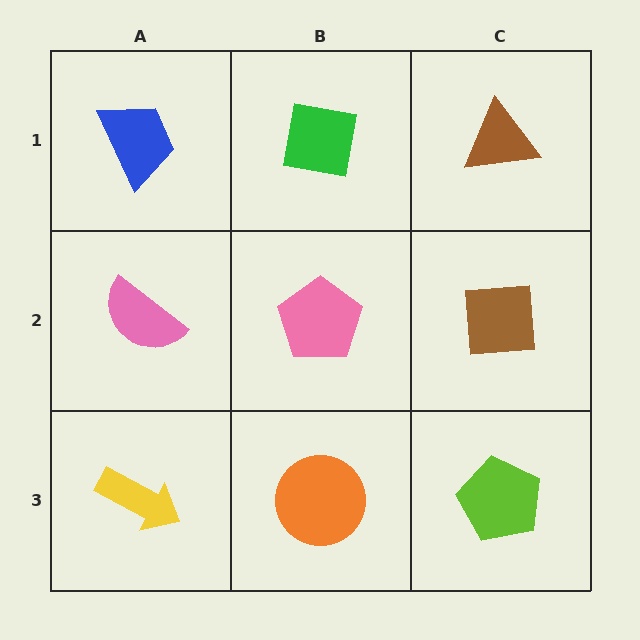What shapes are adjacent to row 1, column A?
A pink semicircle (row 2, column A), a green square (row 1, column B).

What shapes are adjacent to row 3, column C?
A brown square (row 2, column C), an orange circle (row 3, column B).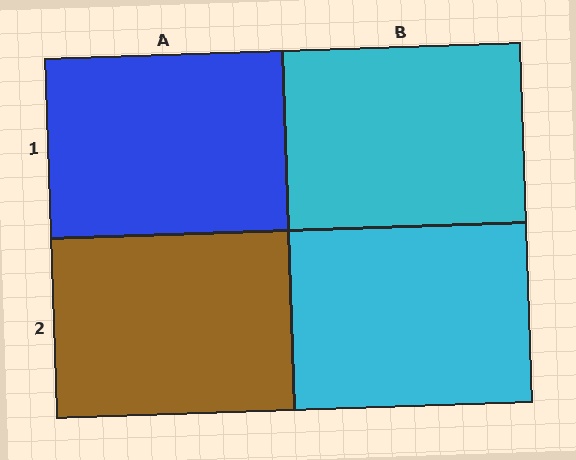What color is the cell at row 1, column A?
Blue.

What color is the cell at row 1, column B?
Cyan.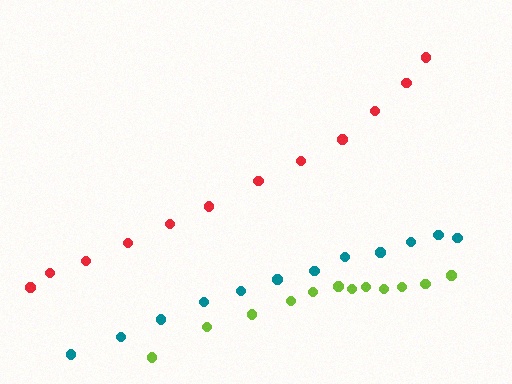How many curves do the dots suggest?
There are 3 distinct paths.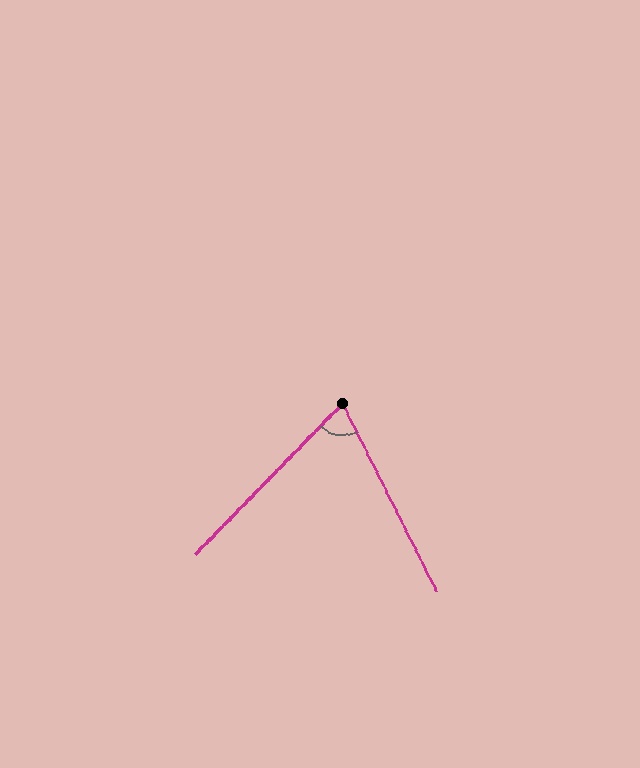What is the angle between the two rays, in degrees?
Approximately 71 degrees.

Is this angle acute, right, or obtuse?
It is acute.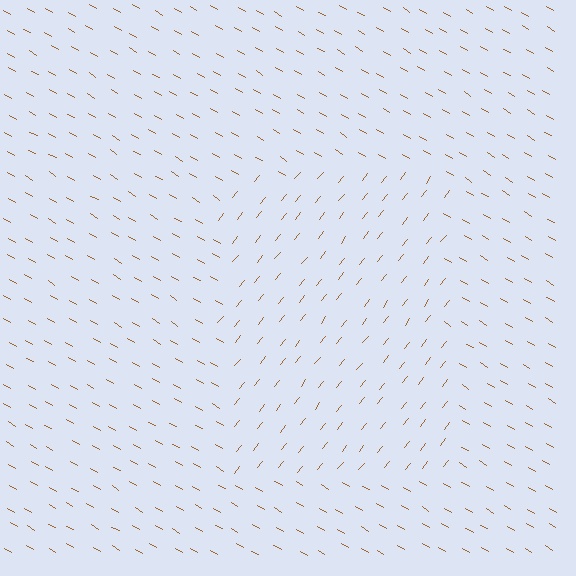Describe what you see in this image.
The image is filled with small brown line segments. A rectangle region in the image has lines oriented differently from the surrounding lines, creating a visible texture boundary.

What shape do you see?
I see a rectangle.